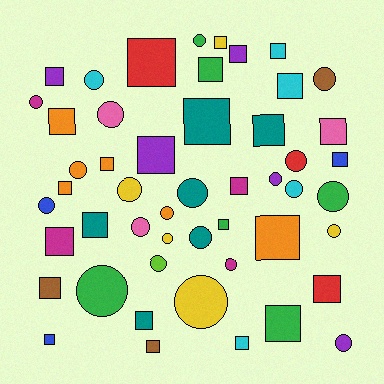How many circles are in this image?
There are 23 circles.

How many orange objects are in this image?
There are 6 orange objects.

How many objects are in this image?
There are 50 objects.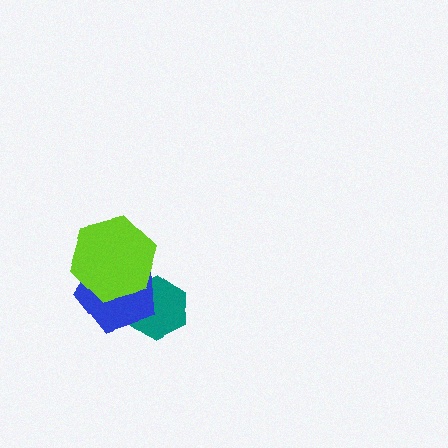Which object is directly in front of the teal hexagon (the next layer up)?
The blue pentagon is directly in front of the teal hexagon.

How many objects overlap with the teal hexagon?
2 objects overlap with the teal hexagon.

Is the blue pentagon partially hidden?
Yes, it is partially covered by another shape.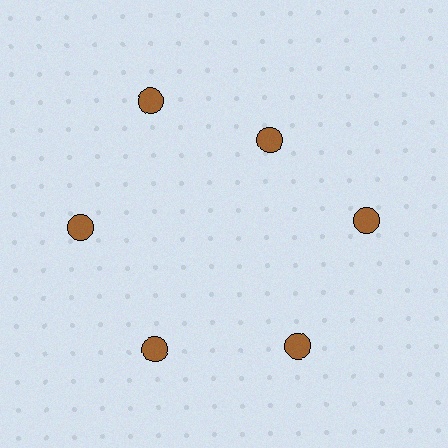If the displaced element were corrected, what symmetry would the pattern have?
It would have 6-fold rotational symmetry — the pattern would map onto itself every 60 degrees.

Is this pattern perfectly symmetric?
No. The 6 brown circles are arranged in a ring, but one element near the 1 o'clock position is pulled inward toward the center, breaking the 6-fold rotational symmetry.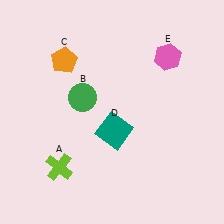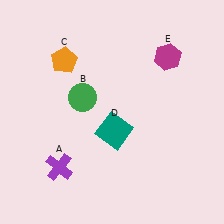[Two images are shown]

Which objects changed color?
A changed from lime to purple. E changed from pink to magenta.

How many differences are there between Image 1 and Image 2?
There are 2 differences between the two images.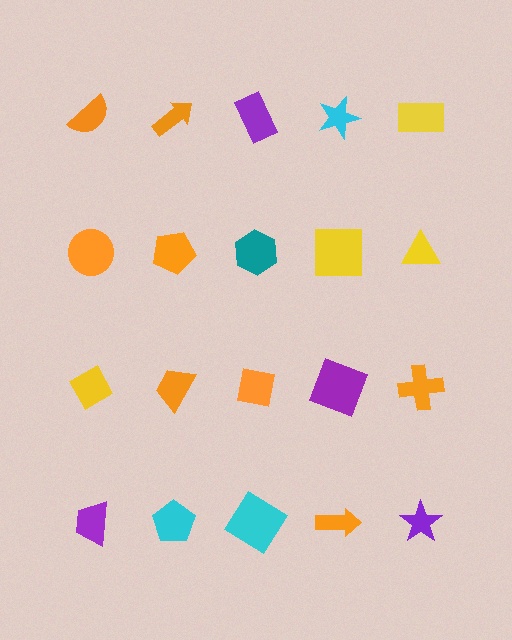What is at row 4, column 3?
A cyan diamond.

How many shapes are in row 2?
5 shapes.